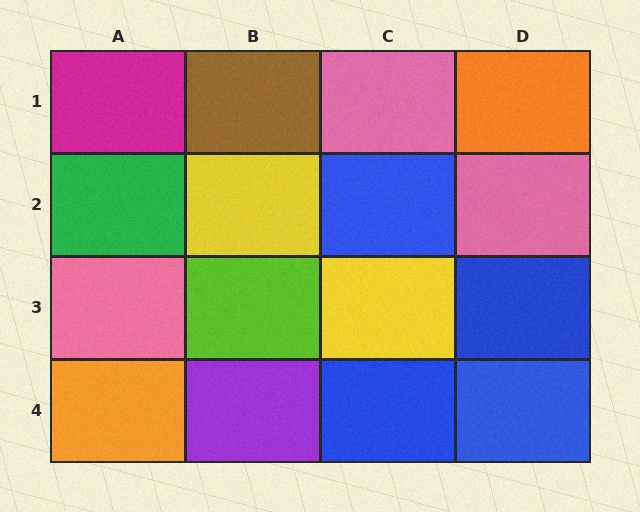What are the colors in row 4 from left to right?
Orange, purple, blue, blue.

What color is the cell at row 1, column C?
Pink.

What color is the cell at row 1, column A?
Magenta.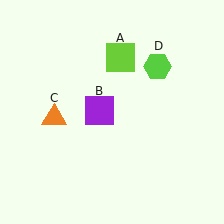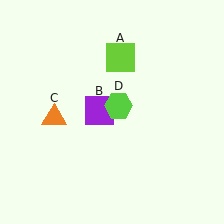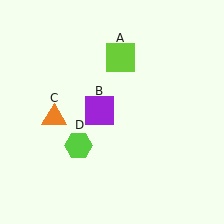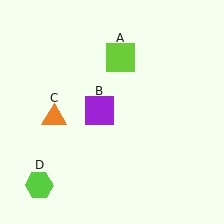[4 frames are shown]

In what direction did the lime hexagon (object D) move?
The lime hexagon (object D) moved down and to the left.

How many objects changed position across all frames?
1 object changed position: lime hexagon (object D).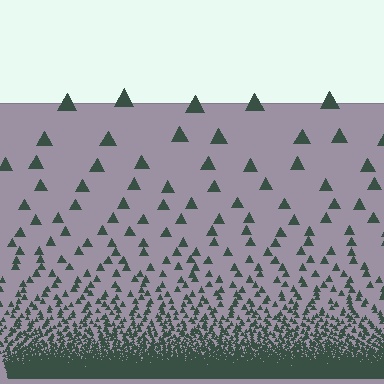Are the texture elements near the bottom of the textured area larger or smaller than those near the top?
Smaller. The gradient is inverted — elements near the bottom are smaller and denser.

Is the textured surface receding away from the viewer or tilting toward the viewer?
The surface appears to tilt toward the viewer. Texture elements get larger and sparser toward the top.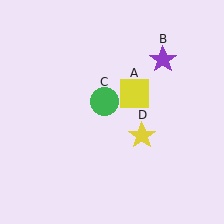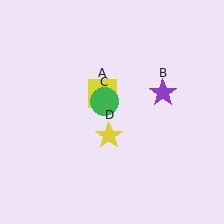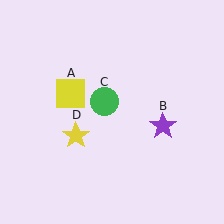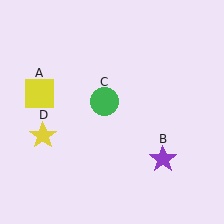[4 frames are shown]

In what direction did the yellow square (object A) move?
The yellow square (object A) moved left.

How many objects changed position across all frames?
3 objects changed position: yellow square (object A), purple star (object B), yellow star (object D).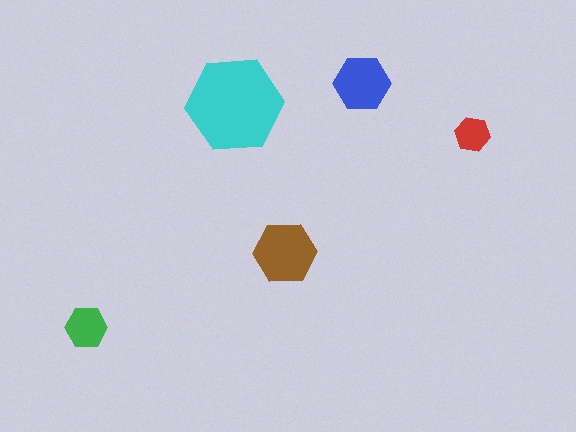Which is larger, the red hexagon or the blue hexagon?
The blue one.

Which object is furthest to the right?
The red hexagon is rightmost.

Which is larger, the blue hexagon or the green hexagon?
The blue one.